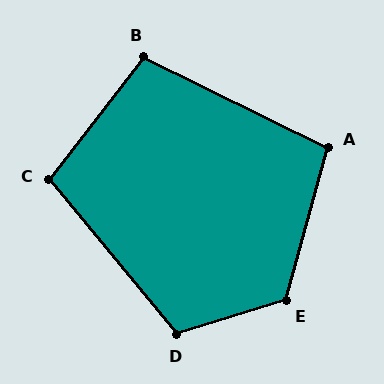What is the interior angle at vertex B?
Approximately 102 degrees (obtuse).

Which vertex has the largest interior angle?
E, at approximately 123 degrees.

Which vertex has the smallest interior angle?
A, at approximately 101 degrees.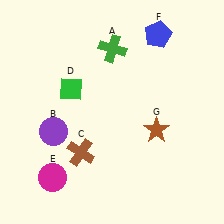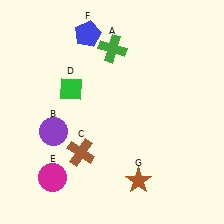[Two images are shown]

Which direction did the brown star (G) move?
The brown star (G) moved down.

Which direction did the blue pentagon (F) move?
The blue pentagon (F) moved left.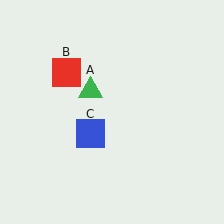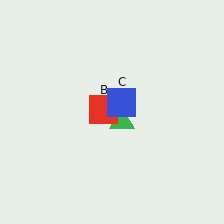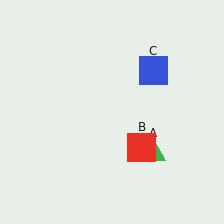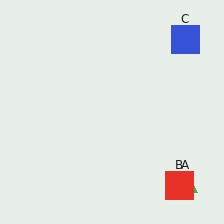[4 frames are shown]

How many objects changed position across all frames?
3 objects changed position: green triangle (object A), red square (object B), blue square (object C).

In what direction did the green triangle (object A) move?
The green triangle (object A) moved down and to the right.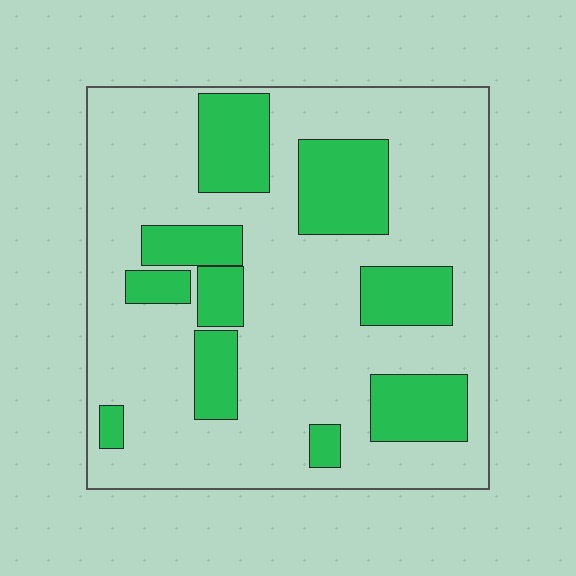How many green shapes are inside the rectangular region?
10.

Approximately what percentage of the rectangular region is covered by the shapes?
Approximately 25%.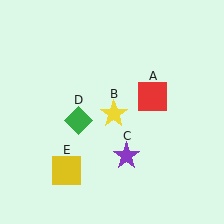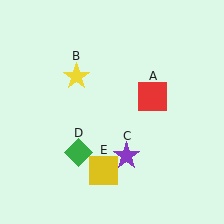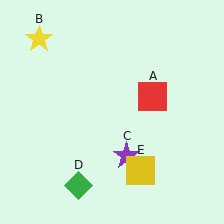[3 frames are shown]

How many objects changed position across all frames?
3 objects changed position: yellow star (object B), green diamond (object D), yellow square (object E).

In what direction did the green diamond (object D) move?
The green diamond (object D) moved down.